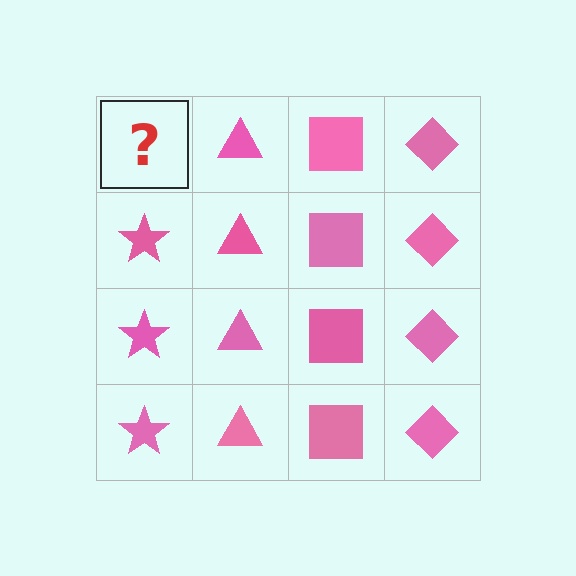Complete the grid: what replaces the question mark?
The question mark should be replaced with a pink star.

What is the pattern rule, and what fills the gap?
The rule is that each column has a consistent shape. The gap should be filled with a pink star.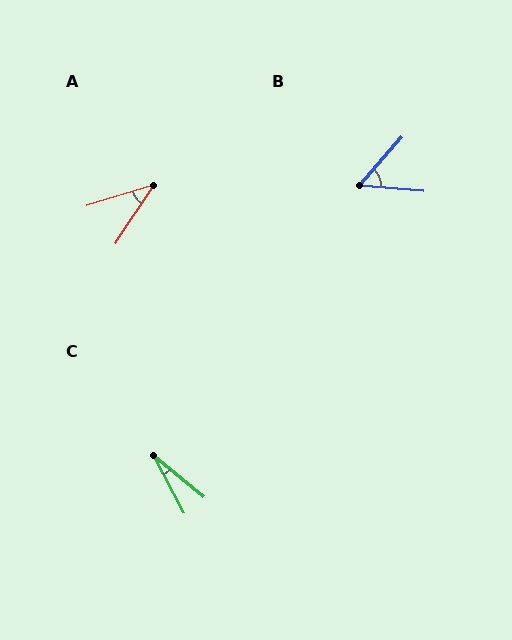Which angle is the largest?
B, at approximately 54 degrees.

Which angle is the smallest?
C, at approximately 22 degrees.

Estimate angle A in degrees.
Approximately 39 degrees.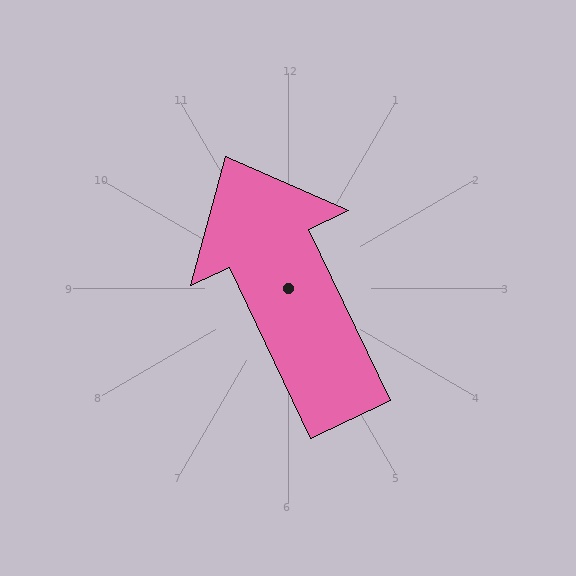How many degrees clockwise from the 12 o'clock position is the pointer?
Approximately 335 degrees.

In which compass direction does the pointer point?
Northwest.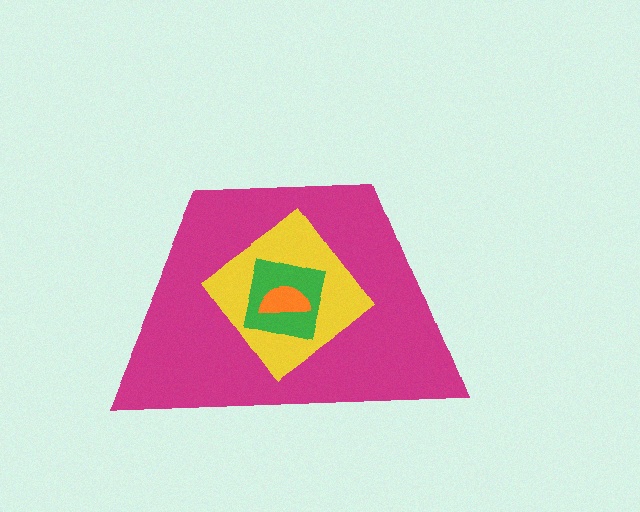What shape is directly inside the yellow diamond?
The green square.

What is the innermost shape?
The orange semicircle.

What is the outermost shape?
The magenta trapezoid.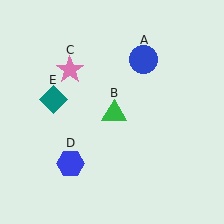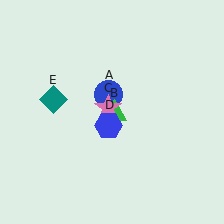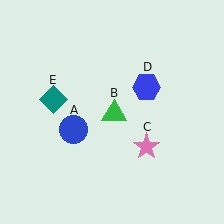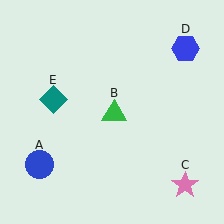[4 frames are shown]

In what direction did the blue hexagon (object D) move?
The blue hexagon (object D) moved up and to the right.